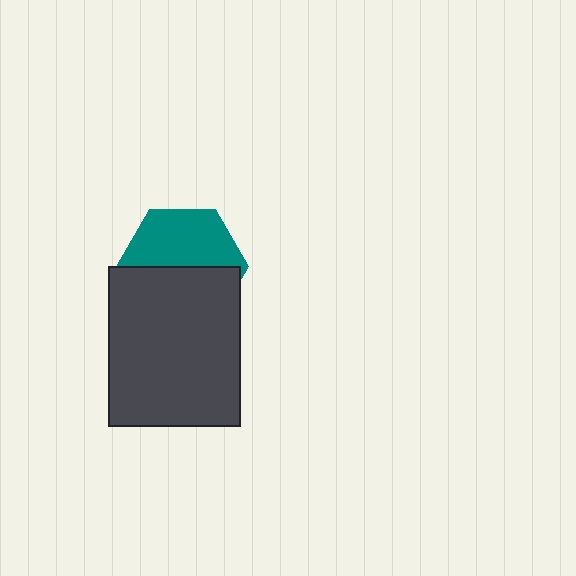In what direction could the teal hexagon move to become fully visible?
The teal hexagon could move up. That would shift it out from behind the dark gray rectangle entirely.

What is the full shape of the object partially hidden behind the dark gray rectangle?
The partially hidden object is a teal hexagon.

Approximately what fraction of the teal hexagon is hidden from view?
Roughly 51% of the teal hexagon is hidden behind the dark gray rectangle.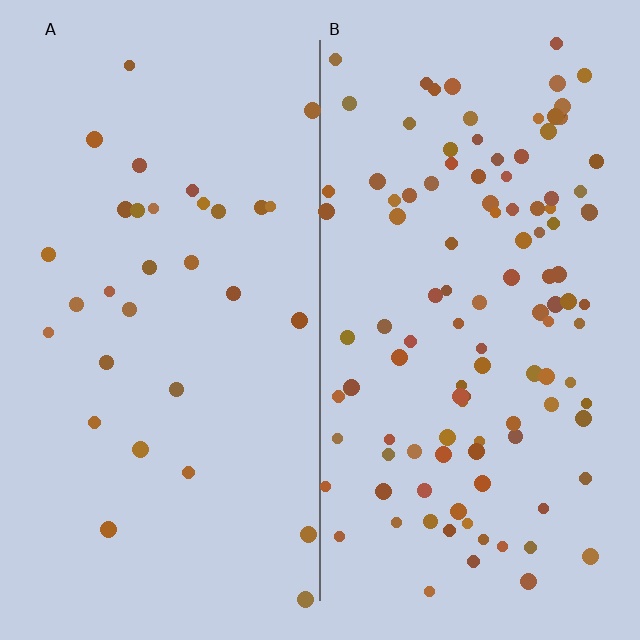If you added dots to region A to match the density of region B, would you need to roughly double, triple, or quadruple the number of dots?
Approximately quadruple.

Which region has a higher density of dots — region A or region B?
B (the right).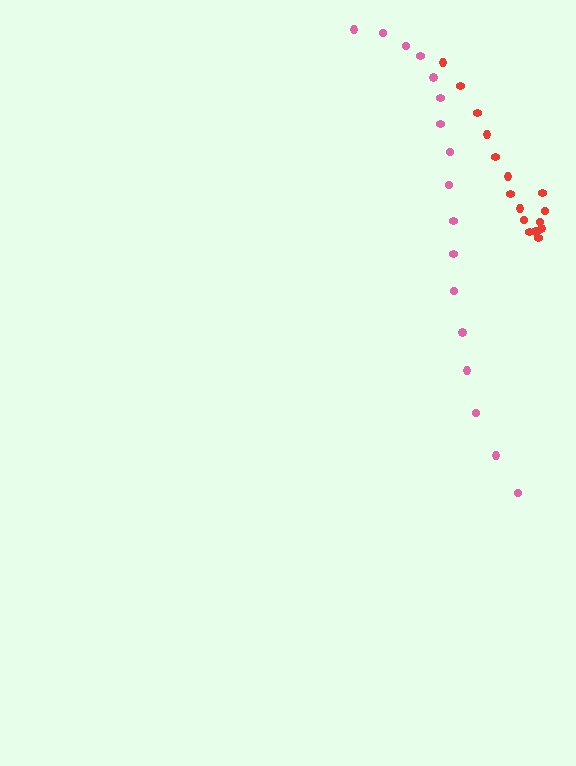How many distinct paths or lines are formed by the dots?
There are 2 distinct paths.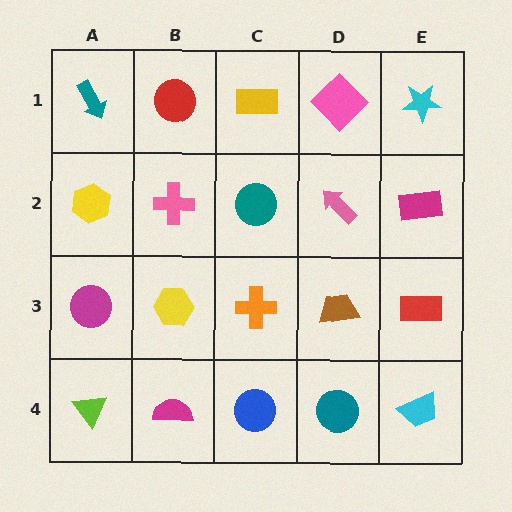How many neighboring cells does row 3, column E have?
3.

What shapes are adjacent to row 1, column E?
A magenta rectangle (row 2, column E), a pink diamond (row 1, column D).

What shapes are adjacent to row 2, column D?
A pink diamond (row 1, column D), a brown trapezoid (row 3, column D), a teal circle (row 2, column C), a magenta rectangle (row 2, column E).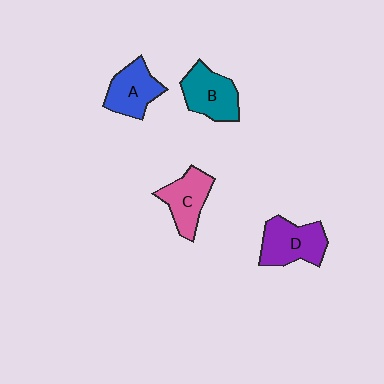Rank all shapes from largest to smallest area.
From largest to smallest: D (purple), B (teal), C (pink), A (blue).